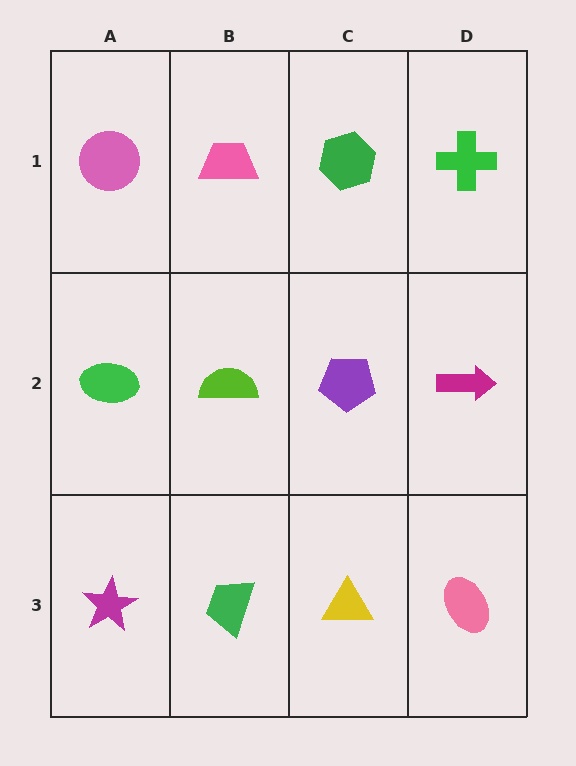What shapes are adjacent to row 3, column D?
A magenta arrow (row 2, column D), a yellow triangle (row 3, column C).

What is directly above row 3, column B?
A lime semicircle.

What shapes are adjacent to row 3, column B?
A lime semicircle (row 2, column B), a magenta star (row 3, column A), a yellow triangle (row 3, column C).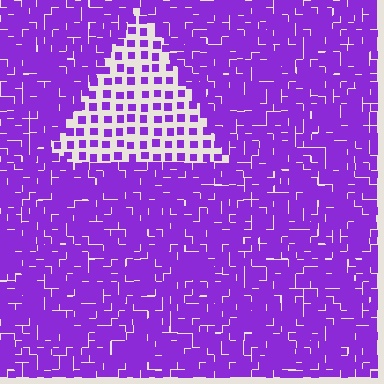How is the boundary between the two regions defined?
The boundary is defined by a change in element density (approximately 2.9x ratio). All elements are the same color, size, and shape.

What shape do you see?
I see a triangle.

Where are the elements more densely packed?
The elements are more densely packed outside the triangle boundary.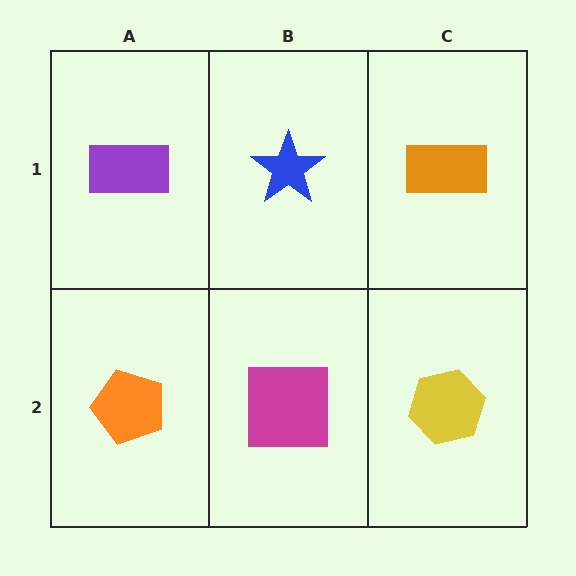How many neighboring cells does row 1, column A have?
2.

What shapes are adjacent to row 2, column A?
A purple rectangle (row 1, column A), a magenta square (row 2, column B).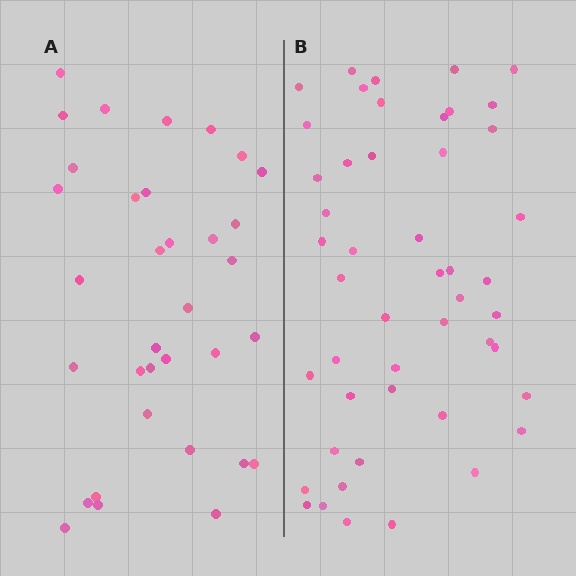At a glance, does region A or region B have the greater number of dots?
Region B (the right region) has more dots.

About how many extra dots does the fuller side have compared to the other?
Region B has approximately 15 more dots than region A.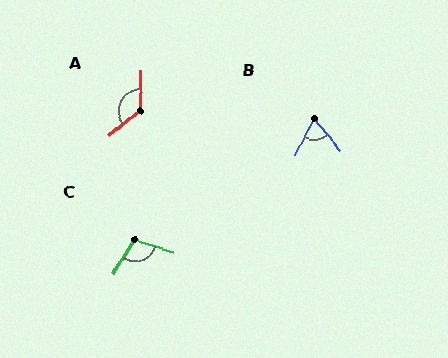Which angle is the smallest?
B, at approximately 66 degrees.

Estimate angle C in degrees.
Approximately 105 degrees.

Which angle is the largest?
A, at approximately 129 degrees.